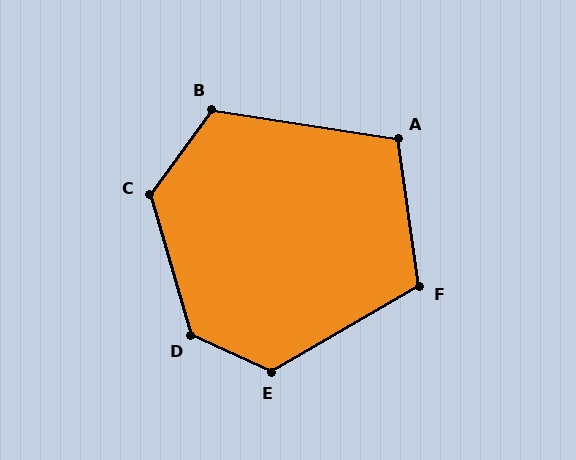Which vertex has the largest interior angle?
D, at approximately 131 degrees.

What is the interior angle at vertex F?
Approximately 112 degrees (obtuse).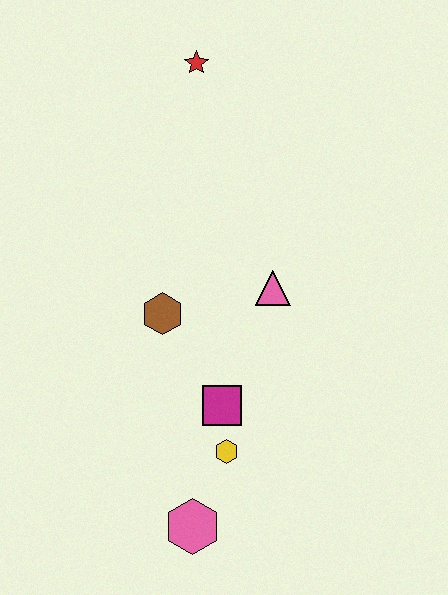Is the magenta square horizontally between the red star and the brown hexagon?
No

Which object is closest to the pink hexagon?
The yellow hexagon is closest to the pink hexagon.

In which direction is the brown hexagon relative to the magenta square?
The brown hexagon is above the magenta square.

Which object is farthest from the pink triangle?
The pink hexagon is farthest from the pink triangle.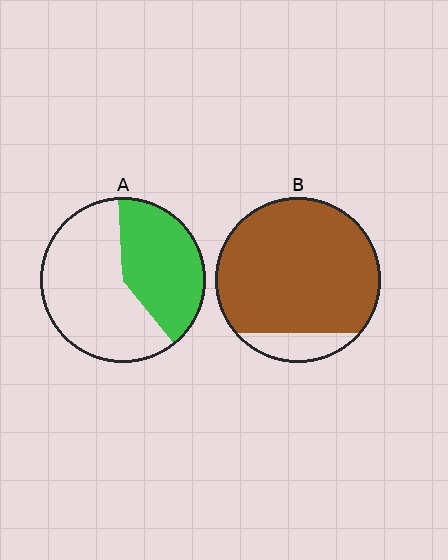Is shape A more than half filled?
No.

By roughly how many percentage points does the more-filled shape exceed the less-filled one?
By roughly 45 percentage points (B over A).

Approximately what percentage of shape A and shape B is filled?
A is approximately 40% and B is approximately 90%.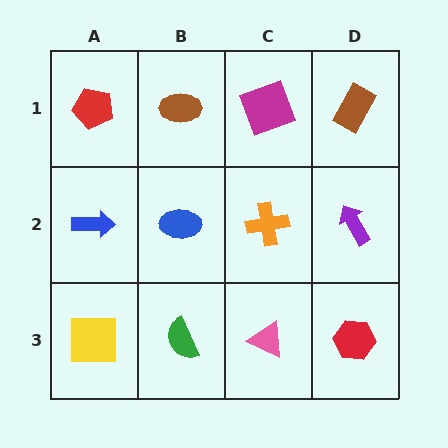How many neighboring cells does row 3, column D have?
2.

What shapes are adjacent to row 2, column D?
A brown rectangle (row 1, column D), a red hexagon (row 3, column D), an orange cross (row 2, column C).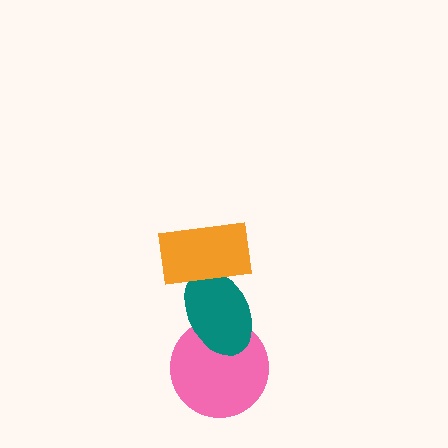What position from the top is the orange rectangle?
The orange rectangle is 1st from the top.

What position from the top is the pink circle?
The pink circle is 3rd from the top.